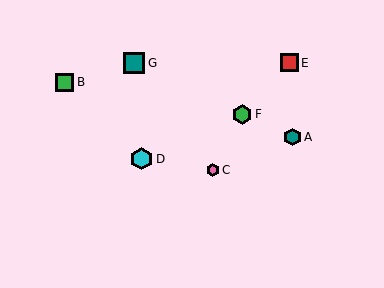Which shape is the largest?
The cyan hexagon (labeled D) is the largest.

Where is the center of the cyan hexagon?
The center of the cyan hexagon is at (141, 159).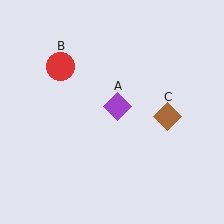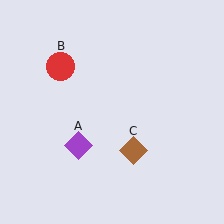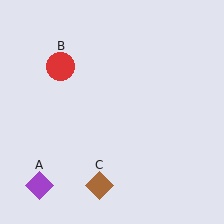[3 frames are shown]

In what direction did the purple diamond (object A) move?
The purple diamond (object A) moved down and to the left.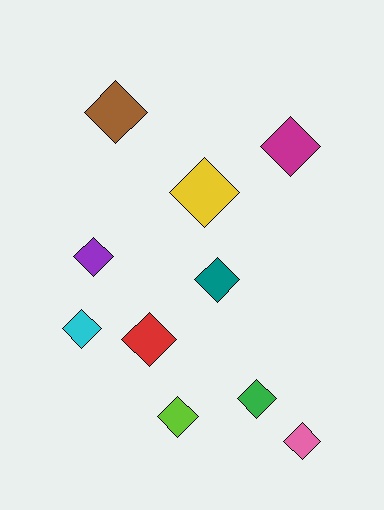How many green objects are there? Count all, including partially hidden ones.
There is 1 green object.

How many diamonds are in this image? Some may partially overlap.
There are 10 diamonds.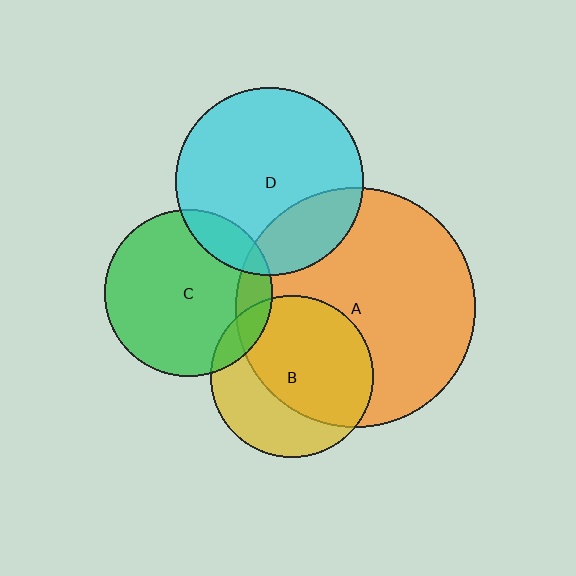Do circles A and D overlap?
Yes.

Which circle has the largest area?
Circle A (orange).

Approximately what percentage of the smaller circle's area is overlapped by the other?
Approximately 25%.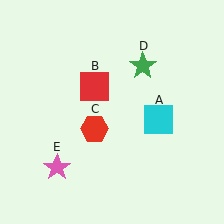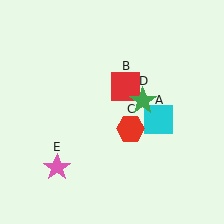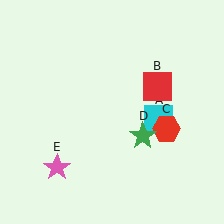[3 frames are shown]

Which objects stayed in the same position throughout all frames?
Cyan square (object A) and pink star (object E) remained stationary.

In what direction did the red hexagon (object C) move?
The red hexagon (object C) moved right.